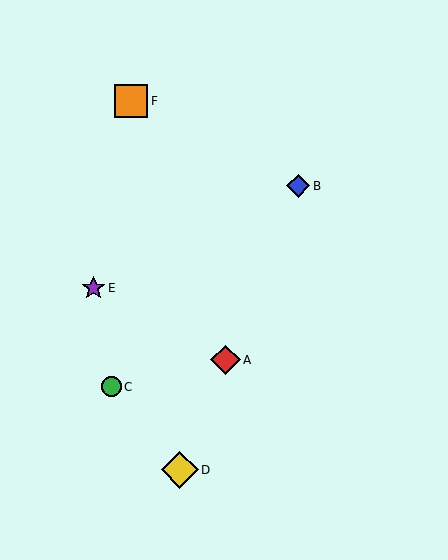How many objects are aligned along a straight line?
3 objects (A, B, D) are aligned along a straight line.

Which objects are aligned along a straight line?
Objects A, B, D are aligned along a straight line.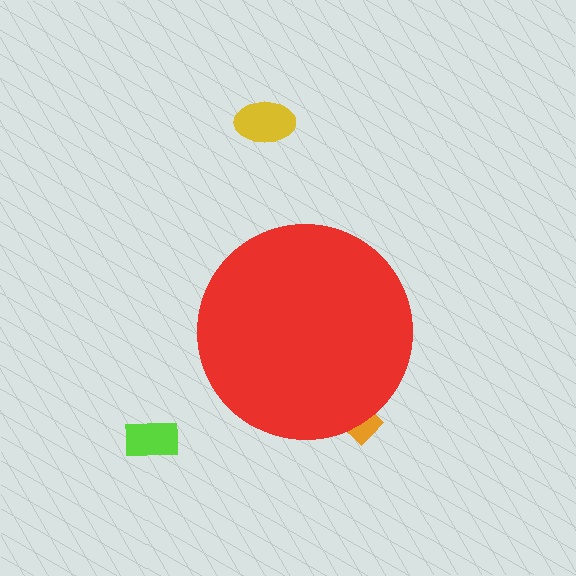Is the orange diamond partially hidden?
Yes, the orange diamond is partially hidden behind the red circle.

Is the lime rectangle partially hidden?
No, the lime rectangle is fully visible.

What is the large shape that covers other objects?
A red circle.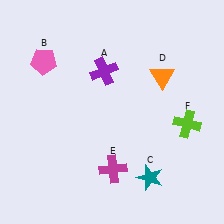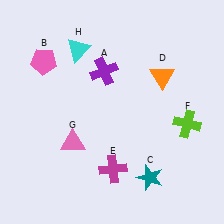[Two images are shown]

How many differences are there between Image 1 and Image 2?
There are 2 differences between the two images.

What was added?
A pink triangle (G), a cyan triangle (H) were added in Image 2.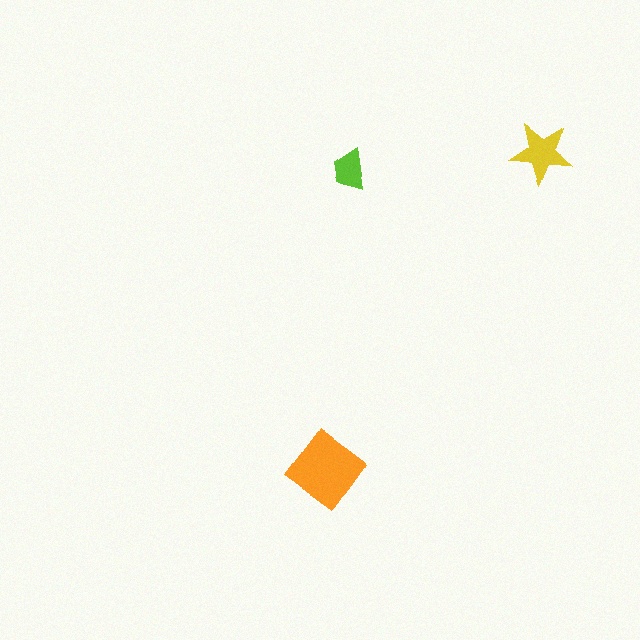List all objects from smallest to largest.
The lime trapezoid, the yellow star, the orange diamond.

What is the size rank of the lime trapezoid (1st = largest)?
3rd.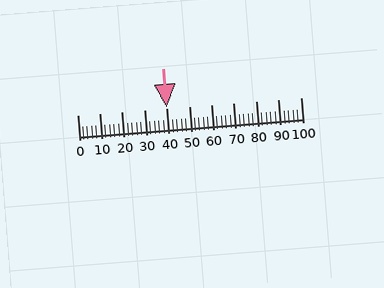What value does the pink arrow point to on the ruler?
The pink arrow points to approximately 40.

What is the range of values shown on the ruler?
The ruler shows values from 0 to 100.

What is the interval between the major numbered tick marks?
The major tick marks are spaced 10 units apart.